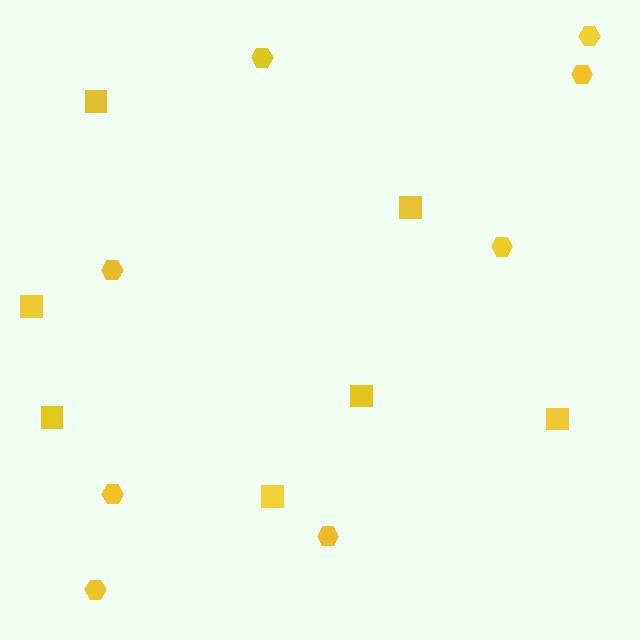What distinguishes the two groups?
There are 2 groups: one group of squares (7) and one group of hexagons (8).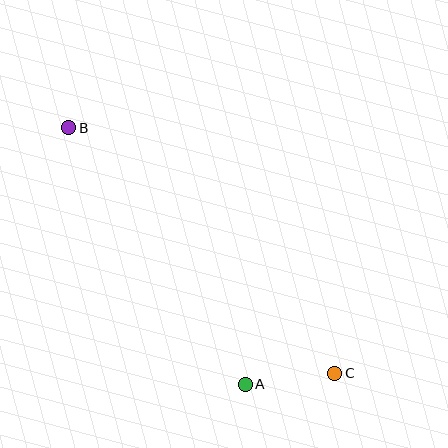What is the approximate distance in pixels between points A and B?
The distance between A and B is approximately 311 pixels.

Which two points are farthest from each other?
Points B and C are farthest from each other.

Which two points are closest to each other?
Points A and C are closest to each other.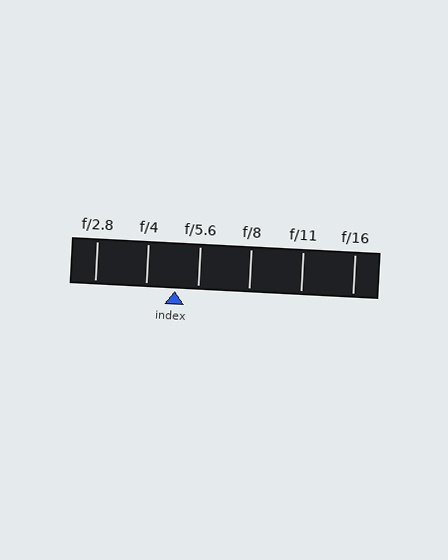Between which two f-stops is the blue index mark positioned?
The index mark is between f/4 and f/5.6.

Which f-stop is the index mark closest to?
The index mark is closest to f/5.6.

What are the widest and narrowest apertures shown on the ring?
The widest aperture shown is f/2.8 and the narrowest is f/16.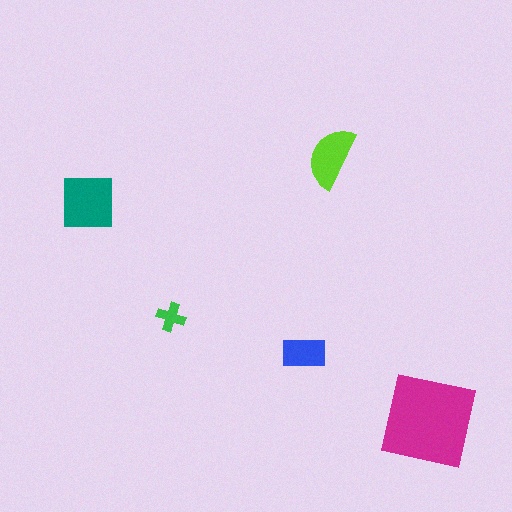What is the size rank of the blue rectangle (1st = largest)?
4th.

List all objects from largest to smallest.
The magenta square, the teal square, the lime semicircle, the blue rectangle, the green cross.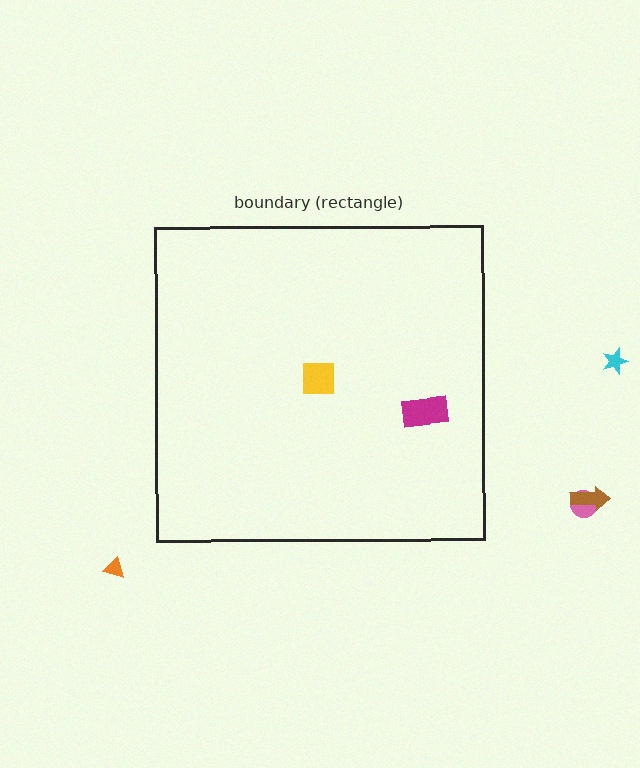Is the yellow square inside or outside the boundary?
Inside.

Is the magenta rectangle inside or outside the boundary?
Inside.